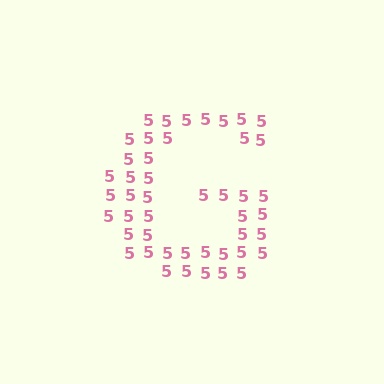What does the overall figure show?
The overall figure shows the letter G.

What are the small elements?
The small elements are digit 5's.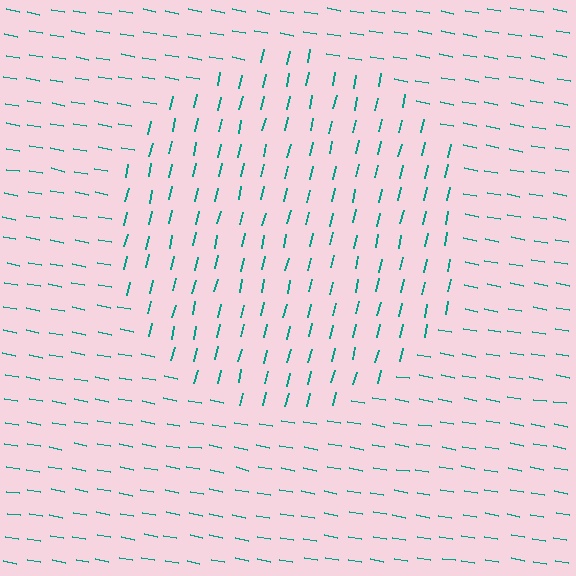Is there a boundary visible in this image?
Yes, there is a texture boundary formed by a change in line orientation.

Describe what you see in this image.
The image is filled with small teal line segments. A circle region in the image has lines oriented differently from the surrounding lines, creating a visible texture boundary.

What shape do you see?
I see a circle.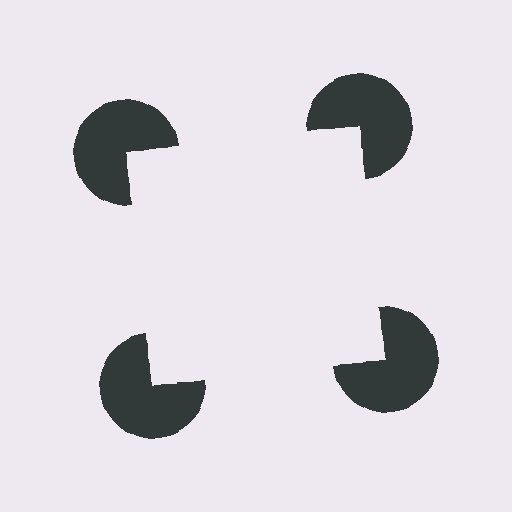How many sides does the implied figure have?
4 sides.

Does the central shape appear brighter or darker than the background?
It typically appears slightly brighter than the background, even though no actual brightness change is drawn.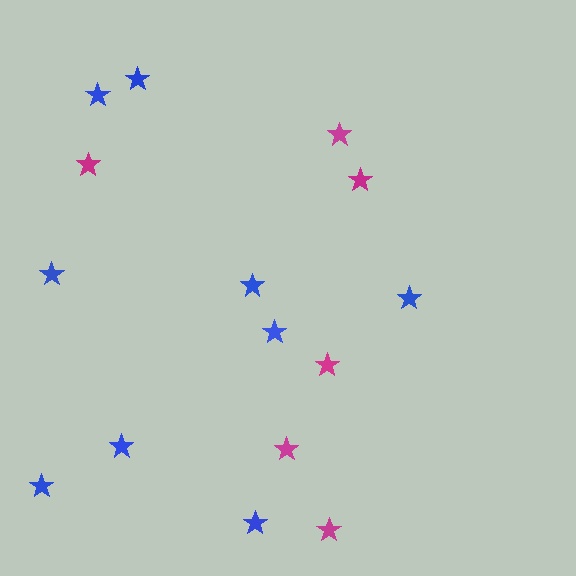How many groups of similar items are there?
There are 2 groups: one group of blue stars (9) and one group of magenta stars (6).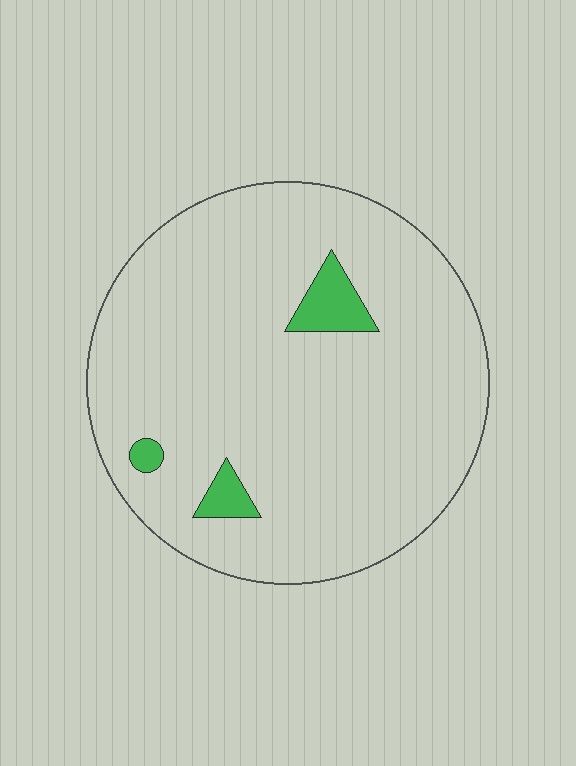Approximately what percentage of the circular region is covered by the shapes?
Approximately 5%.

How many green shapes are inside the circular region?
3.